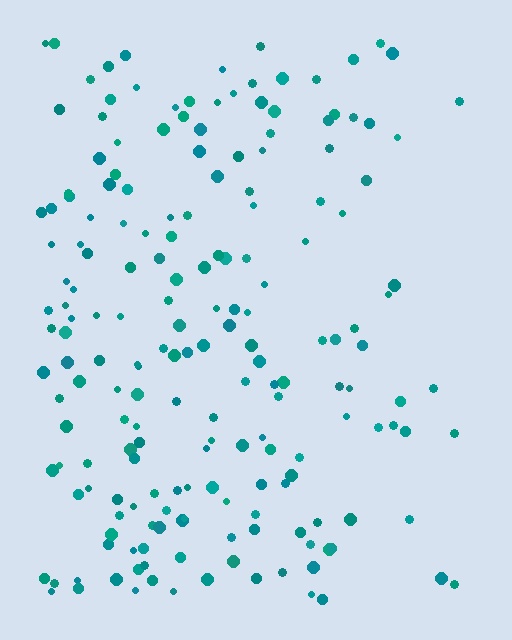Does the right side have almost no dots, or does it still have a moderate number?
Still a moderate number, just noticeably fewer than the left.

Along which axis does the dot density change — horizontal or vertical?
Horizontal.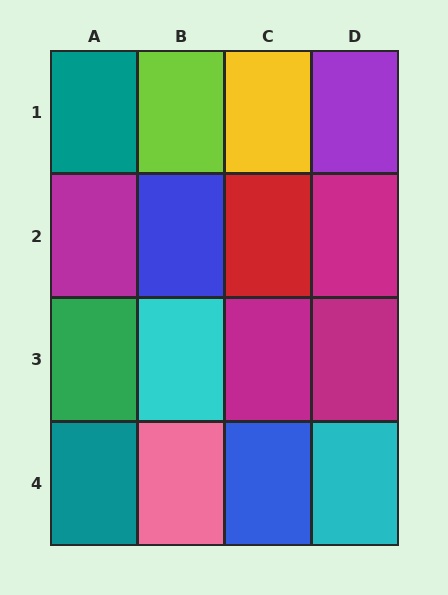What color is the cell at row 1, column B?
Lime.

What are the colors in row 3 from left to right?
Green, cyan, magenta, magenta.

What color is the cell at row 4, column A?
Teal.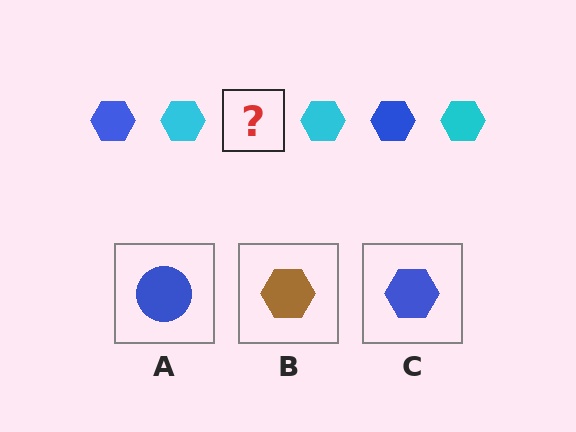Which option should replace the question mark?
Option C.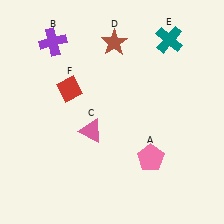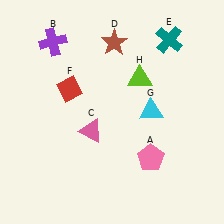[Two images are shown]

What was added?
A cyan triangle (G), a lime triangle (H) were added in Image 2.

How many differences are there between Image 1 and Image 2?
There are 2 differences between the two images.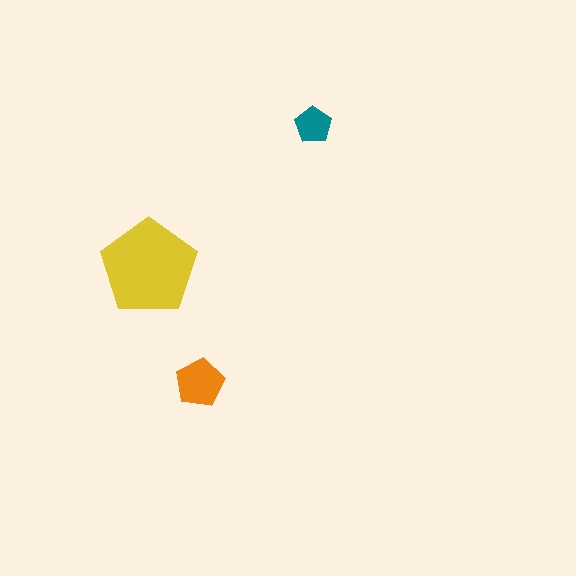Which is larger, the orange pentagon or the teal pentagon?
The orange one.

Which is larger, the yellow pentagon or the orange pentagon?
The yellow one.